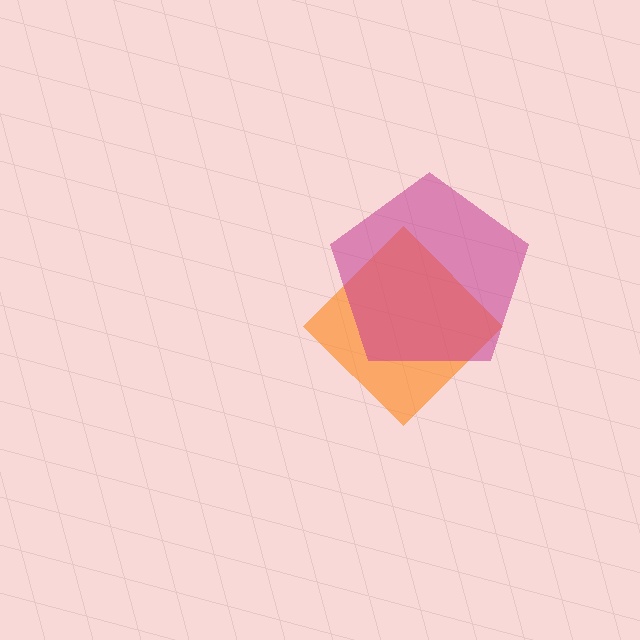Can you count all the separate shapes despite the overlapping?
Yes, there are 2 separate shapes.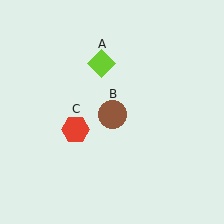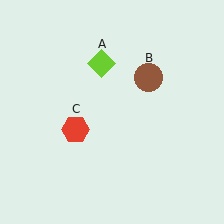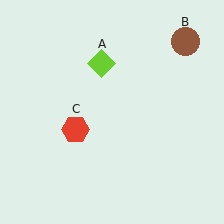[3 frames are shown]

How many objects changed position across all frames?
1 object changed position: brown circle (object B).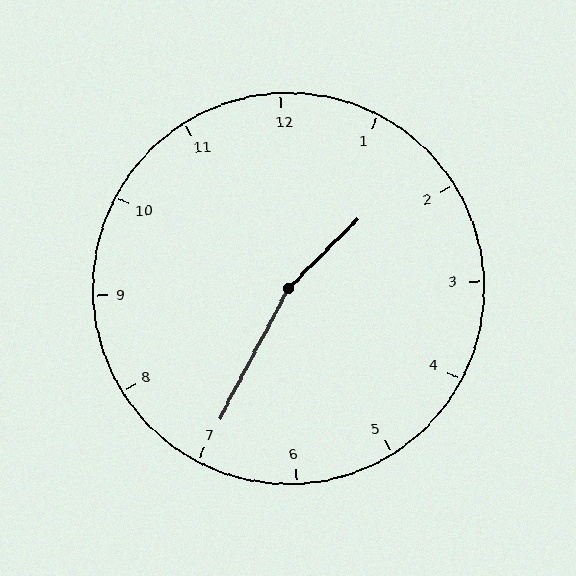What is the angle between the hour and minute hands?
Approximately 162 degrees.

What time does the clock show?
1:35.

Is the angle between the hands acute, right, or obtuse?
It is obtuse.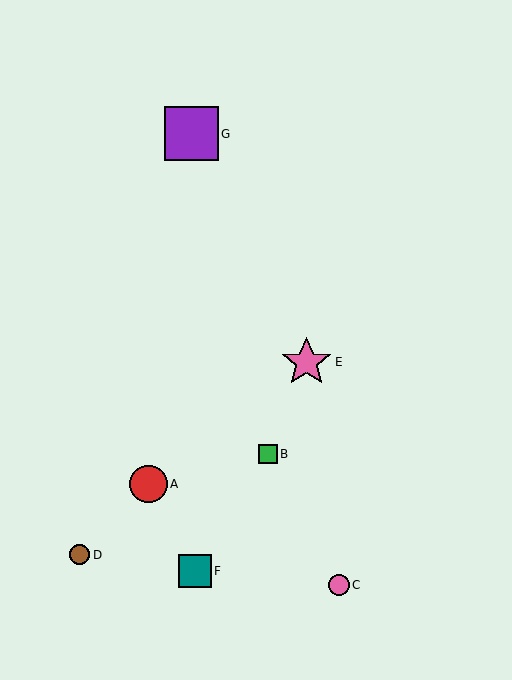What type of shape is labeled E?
Shape E is a pink star.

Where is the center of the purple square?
The center of the purple square is at (191, 134).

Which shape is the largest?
The purple square (labeled G) is the largest.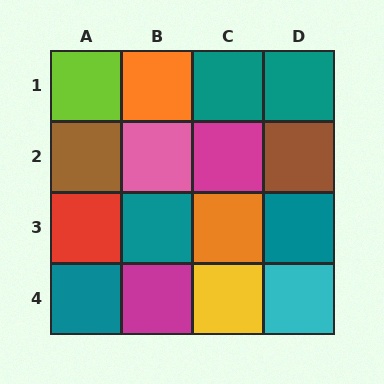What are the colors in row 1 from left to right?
Lime, orange, teal, teal.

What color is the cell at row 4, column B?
Magenta.